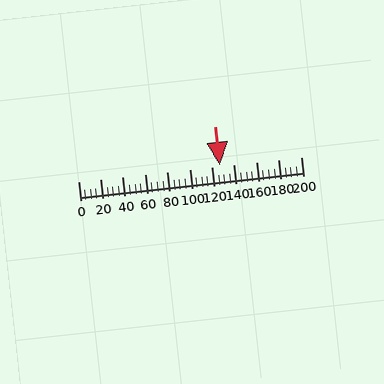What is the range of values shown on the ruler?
The ruler shows values from 0 to 200.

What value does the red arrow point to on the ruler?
The red arrow points to approximately 127.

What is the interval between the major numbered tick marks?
The major tick marks are spaced 20 units apart.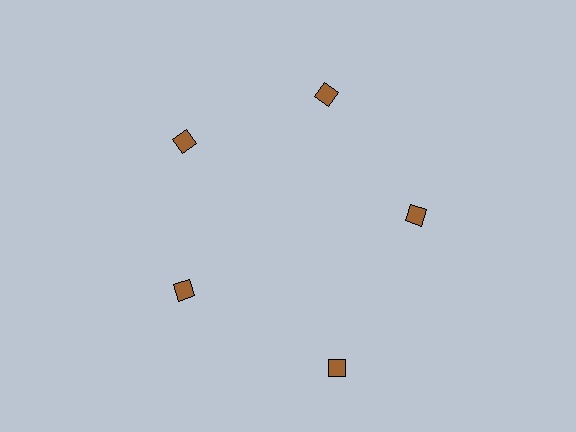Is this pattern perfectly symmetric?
No. The 5 brown diamonds are arranged in a ring, but one element near the 5 o'clock position is pushed outward from the center, breaking the 5-fold rotational symmetry.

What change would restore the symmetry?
The symmetry would be restored by moving it inward, back onto the ring so that all 5 diamonds sit at equal angles and equal distance from the center.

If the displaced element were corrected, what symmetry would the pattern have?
It would have 5-fold rotational symmetry — the pattern would map onto itself every 72 degrees.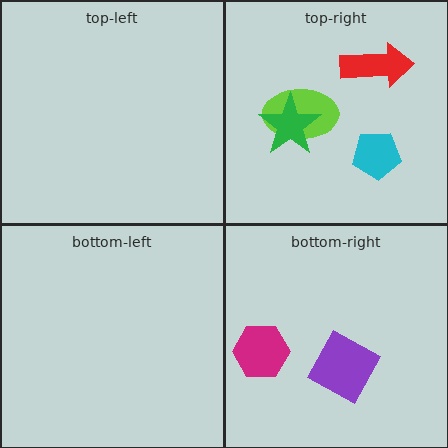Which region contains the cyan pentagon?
The top-right region.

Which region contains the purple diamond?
The bottom-right region.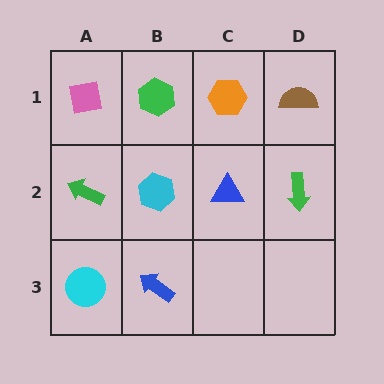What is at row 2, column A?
A green arrow.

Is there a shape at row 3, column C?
No, that cell is empty.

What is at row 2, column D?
A green arrow.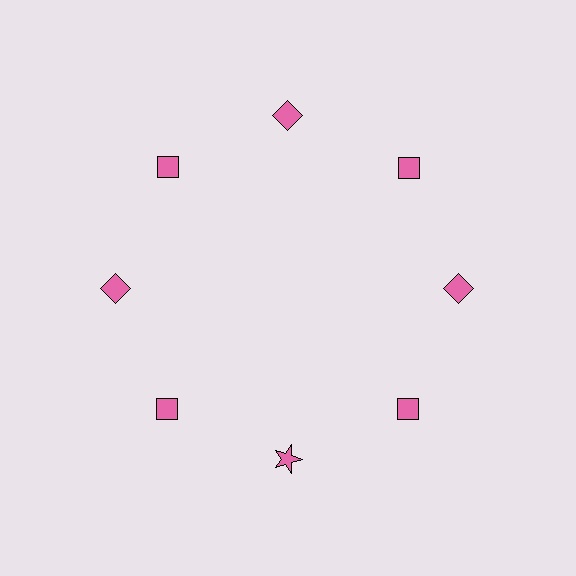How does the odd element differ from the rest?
It has a different shape: star instead of diamond.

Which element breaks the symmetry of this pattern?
The pink star at roughly the 6 o'clock position breaks the symmetry. All other shapes are pink diamonds.